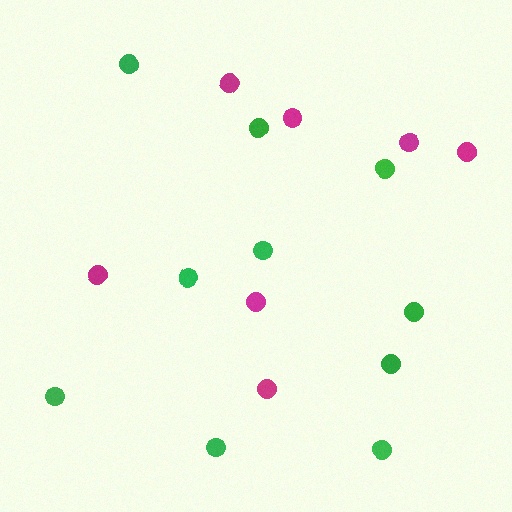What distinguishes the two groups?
There are 2 groups: one group of green circles (10) and one group of magenta circles (7).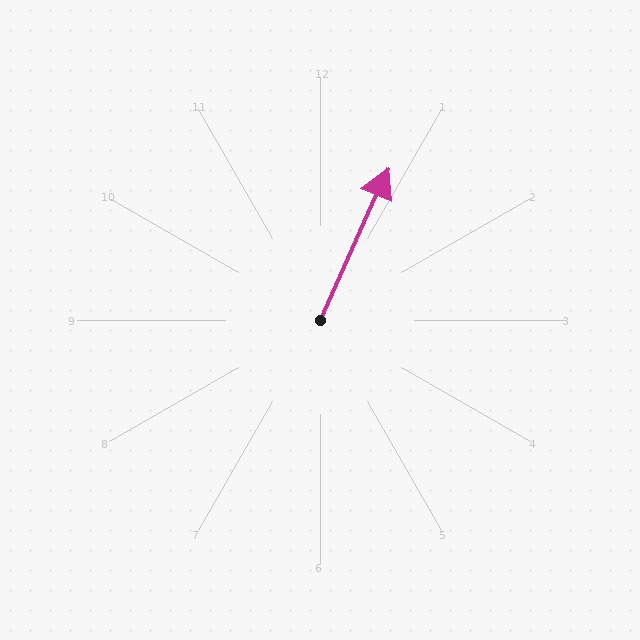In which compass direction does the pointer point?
Northeast.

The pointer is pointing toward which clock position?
Roughly 1 o'clock.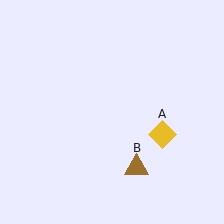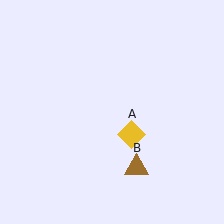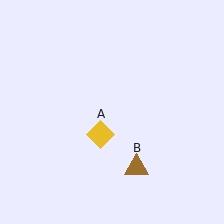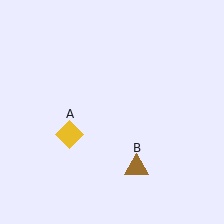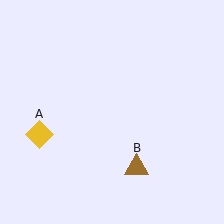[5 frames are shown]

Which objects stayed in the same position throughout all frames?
Brown triangle (object B) remained stationary.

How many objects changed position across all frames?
1 object changed position: yellow diamond (object A).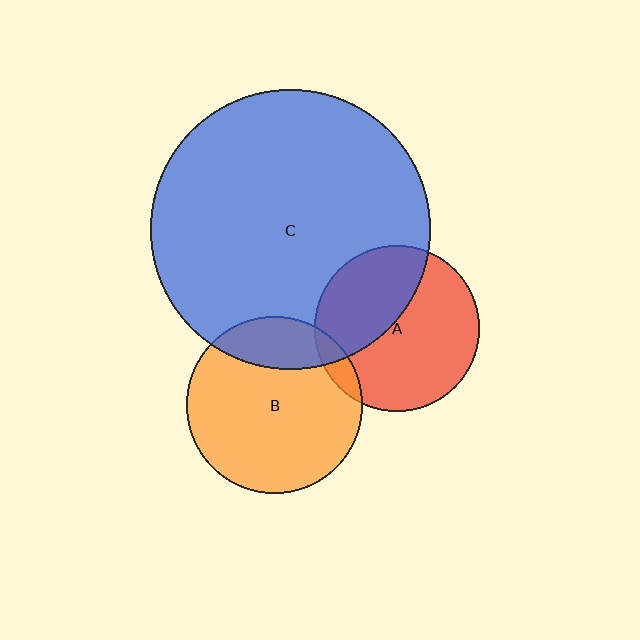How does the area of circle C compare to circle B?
Approximately 2.5 times.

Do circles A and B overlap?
Yes.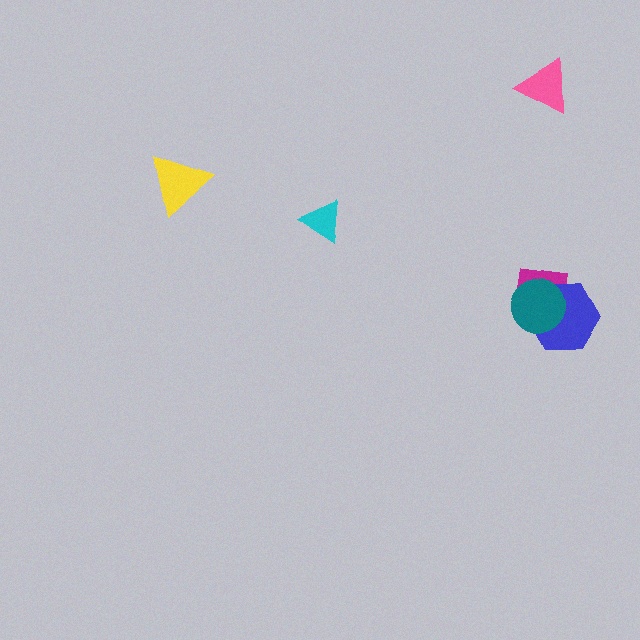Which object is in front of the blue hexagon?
The teal circle is in front of the blue hexagon.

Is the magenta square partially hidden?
Yes, it is partially covered by another shape.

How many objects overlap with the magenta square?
2 objects overlap with the magenta square.